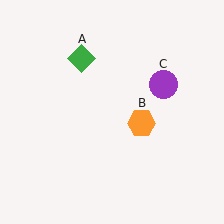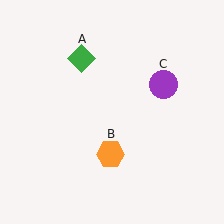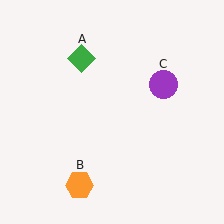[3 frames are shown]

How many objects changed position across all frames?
1 object changed position: orange hexagon (object B).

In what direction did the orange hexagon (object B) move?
The orange hexagon (object B) moved down and to the left.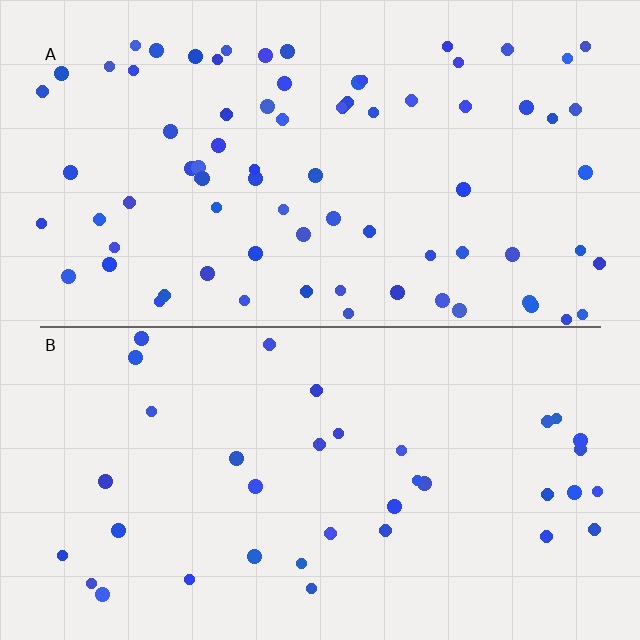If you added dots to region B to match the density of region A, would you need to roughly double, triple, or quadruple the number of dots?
Approximately double.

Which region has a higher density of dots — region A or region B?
A (the top).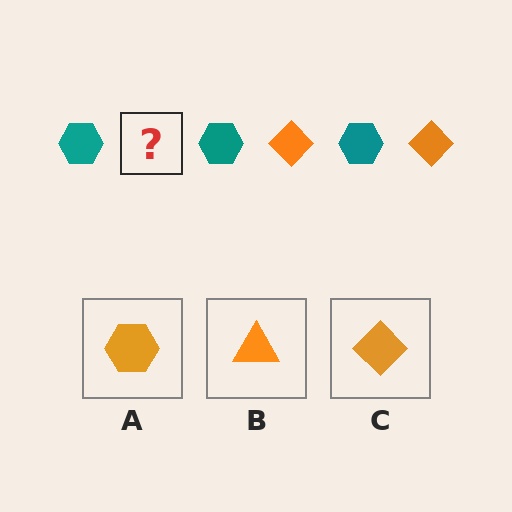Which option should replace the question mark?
Option C.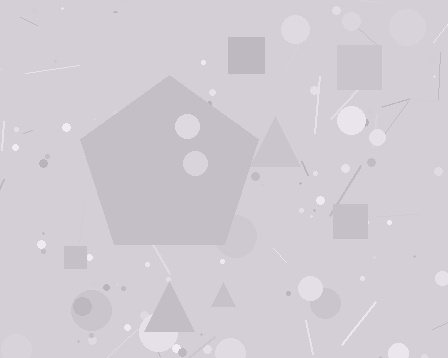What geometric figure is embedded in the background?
A pentagon is embedded in the background.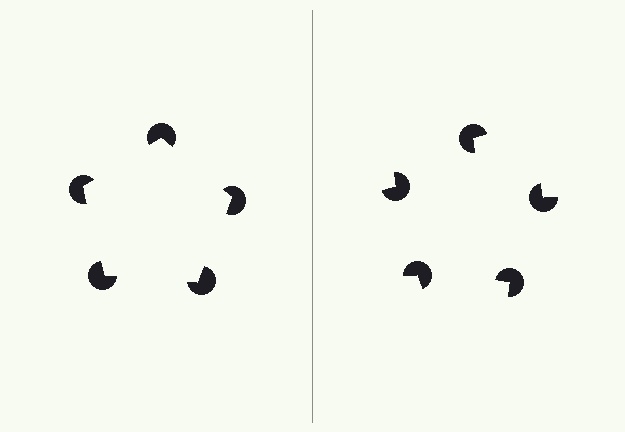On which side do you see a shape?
An illusory pentagon appears on the left side. On the right side the wedge cuts are rotated, so no coherent shape forms.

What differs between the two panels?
The pac-man discs are positioned identically on both sides; only the wedge orientations differ. On the left they align to a pentagon; on the right they are misaligned.